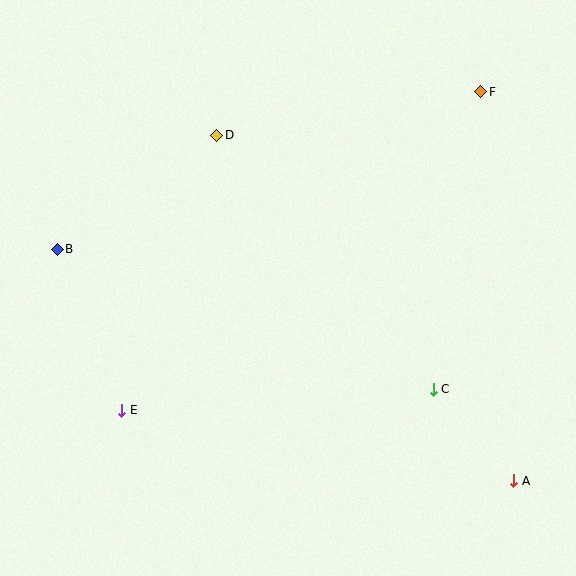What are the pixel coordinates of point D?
Point D is at (217, 135).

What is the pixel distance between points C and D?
The distance between C and D is 334 pixels.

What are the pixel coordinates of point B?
Point B is at (57, 249).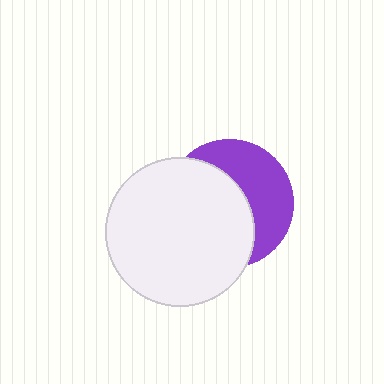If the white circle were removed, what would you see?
You would see the complete purple circle.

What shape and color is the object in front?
The object in front is a white circle.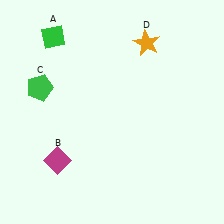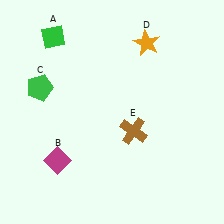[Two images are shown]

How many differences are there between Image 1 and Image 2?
There is 1 difference between the two images.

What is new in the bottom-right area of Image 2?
A brown cross (E) was added in the bottom-right area of Image 2.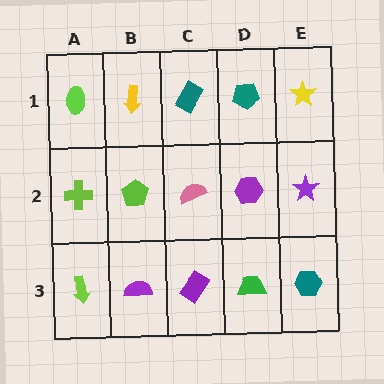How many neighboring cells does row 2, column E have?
3.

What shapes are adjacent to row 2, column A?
A lime ellipse (row 1, column A), a lime arrow (row 3, column A), a lime pentagon (row 2, column B).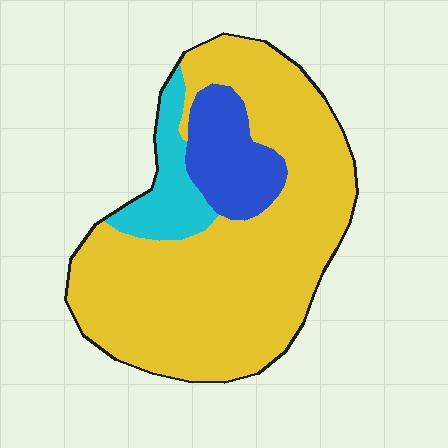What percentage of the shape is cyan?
Cyan covers 11% of the shape.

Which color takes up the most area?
Yellow, at roughly 75%.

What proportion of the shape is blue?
Blue covers around 15% of the shape.